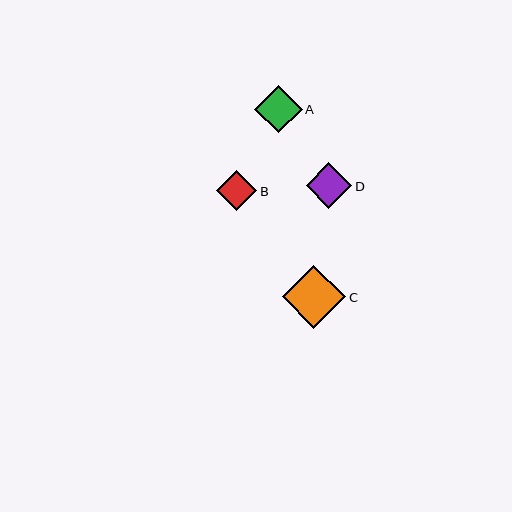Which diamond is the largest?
Diamond C is the largest with a size of approximately 64 pixels.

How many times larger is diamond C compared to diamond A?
Diamond C is approximately 1.3 times the size of diamond A.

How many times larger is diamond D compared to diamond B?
Diamond D is approximately 1.1 times the size of diamond B.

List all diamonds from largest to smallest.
From largest to smallest: C, A, D, B.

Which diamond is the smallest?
Diamond B is the smallest with a size of approximately 40 pixels.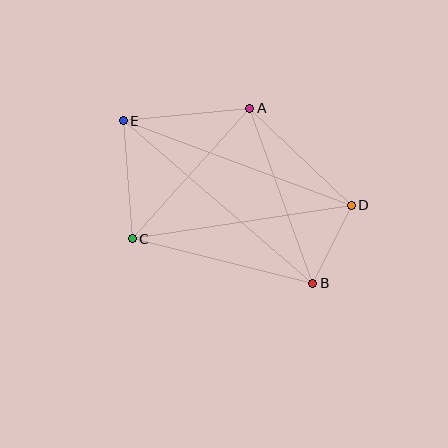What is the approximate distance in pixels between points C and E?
The distance between C and E is approximately 118 pixels.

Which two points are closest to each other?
Points B and D are closest to each other.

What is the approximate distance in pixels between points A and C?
The distance between A and C is approximately 175 pixels.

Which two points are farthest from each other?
Points B and E are farthest from each other.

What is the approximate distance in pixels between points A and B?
The distance between A and B is approximately 186 pixels.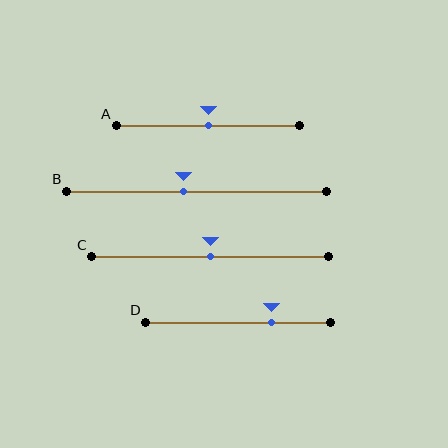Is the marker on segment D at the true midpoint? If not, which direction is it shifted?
No, the marker on segment D is shifted to the right by about 18% of the segment length.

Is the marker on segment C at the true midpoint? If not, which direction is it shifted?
Yes, the marker on segment C is at the true midpoint.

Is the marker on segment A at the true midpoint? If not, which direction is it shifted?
Yes, the marker on segment A is at the true midpoint.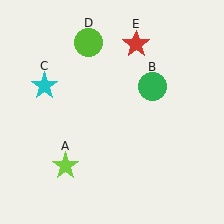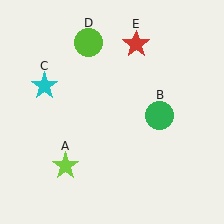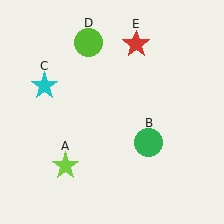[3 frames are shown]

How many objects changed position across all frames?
1 object changed position: green circle (object B).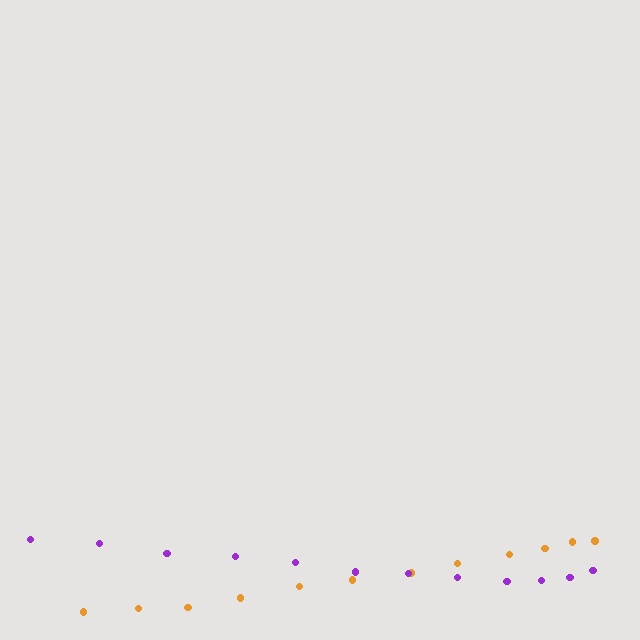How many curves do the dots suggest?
There are 2 distinct paths.